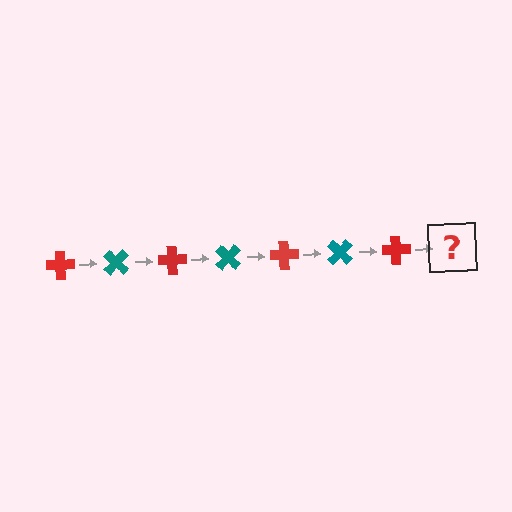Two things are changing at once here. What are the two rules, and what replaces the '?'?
The two rules are that it rotates 45 degrees each step and the color cycles through red and teal. The '?' should be a teal cross, rotated 315 degrees from the start.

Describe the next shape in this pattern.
It should be a teal cross, rotated 315 degrees from the start.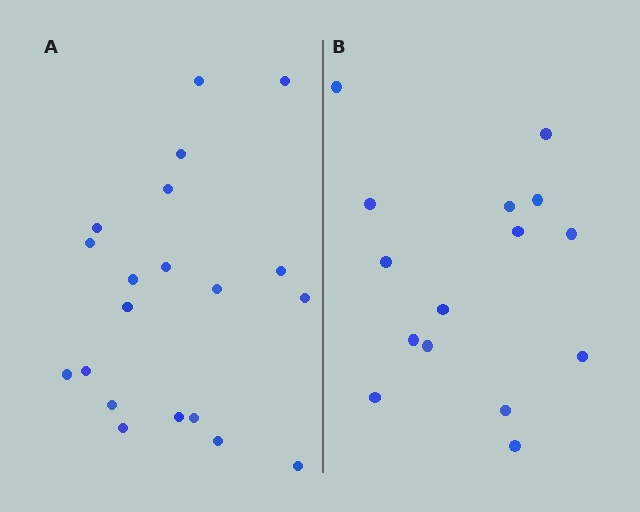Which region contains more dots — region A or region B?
Region A (the left region) has more dots.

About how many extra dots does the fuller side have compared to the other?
Region A has about 5 more dots than region B.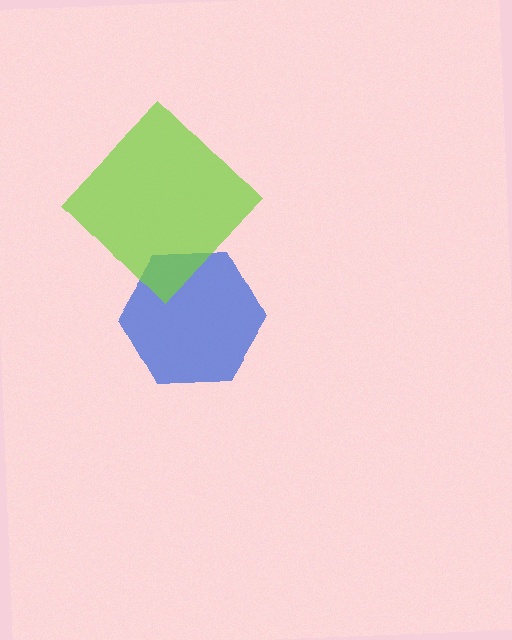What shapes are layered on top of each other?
The layered shapes are: a blue hexagon, a lime diamond.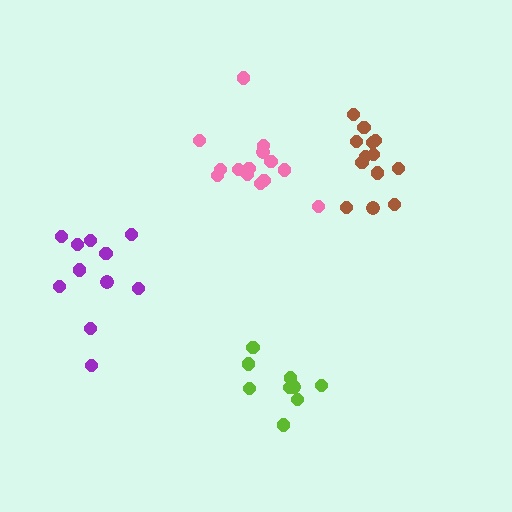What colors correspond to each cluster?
The clusters are colored: lime, purple, pink, brown.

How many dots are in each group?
Group 1: 9 dots, Group 2: 11 dots, Group 3: 14 dots, Group 4: 13 dots (47 total).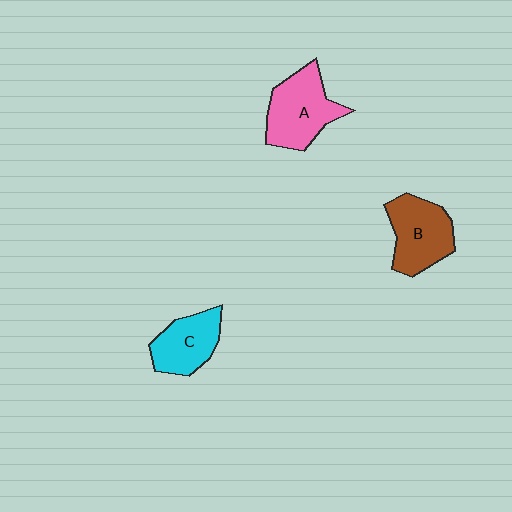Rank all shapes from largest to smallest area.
From largest to smallest: A (pink), B (brown), C (cyan).